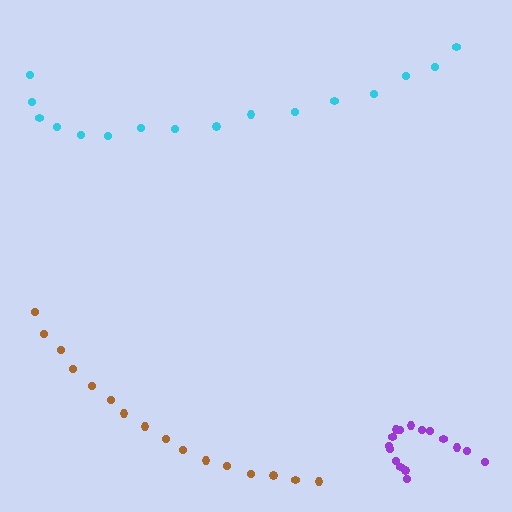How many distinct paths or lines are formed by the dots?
There are 3 distinct paths.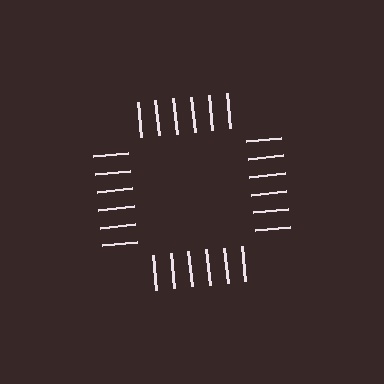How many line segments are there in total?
24 — 6 along each of the 4 edges.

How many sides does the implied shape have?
4 sides — the line-ends trace a square.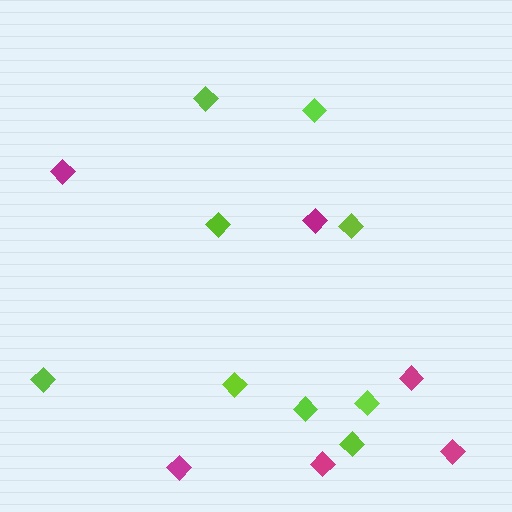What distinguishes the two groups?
There are 2 groups: one group of lime diamonds (9) and one group of magenta diamonds (6).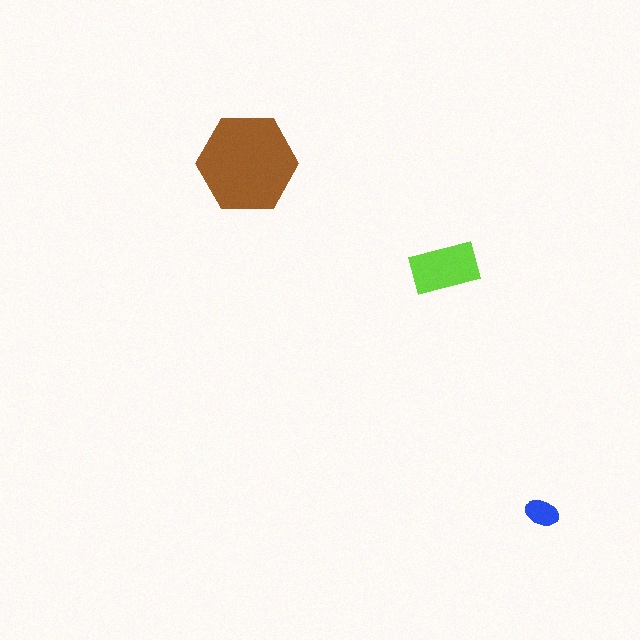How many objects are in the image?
There are 3 objects in the image.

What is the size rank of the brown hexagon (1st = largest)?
1st.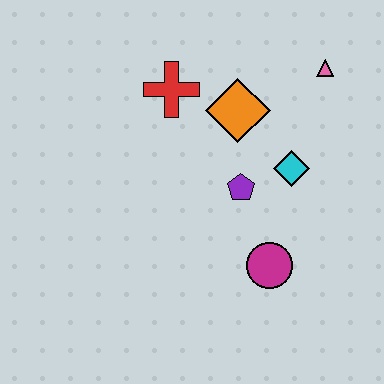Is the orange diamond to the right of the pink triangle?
No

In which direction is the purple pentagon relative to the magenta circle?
The purple pentagon is above the magenta circle.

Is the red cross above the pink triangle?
No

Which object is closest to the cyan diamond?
The purple pentagon is closest to the cyan diamond.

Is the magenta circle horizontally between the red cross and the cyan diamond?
Yes